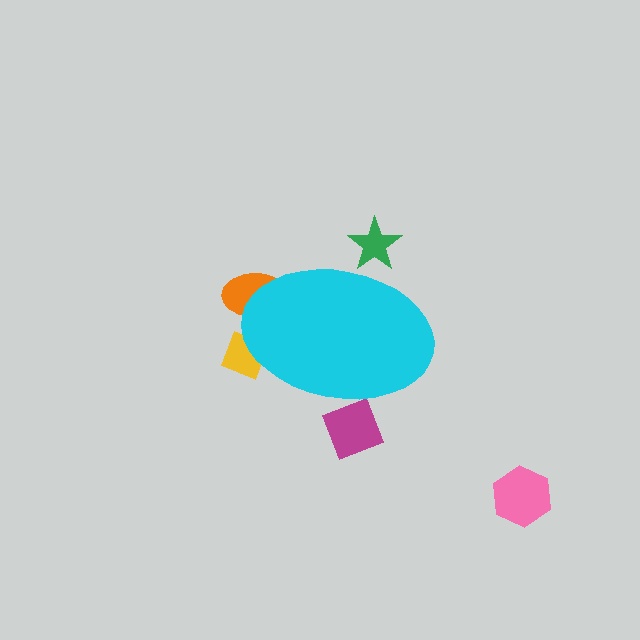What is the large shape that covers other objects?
A cyan ellipse.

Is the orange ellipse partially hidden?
Yes, the orange ellipse is partially hidden behind the cyan ellipse.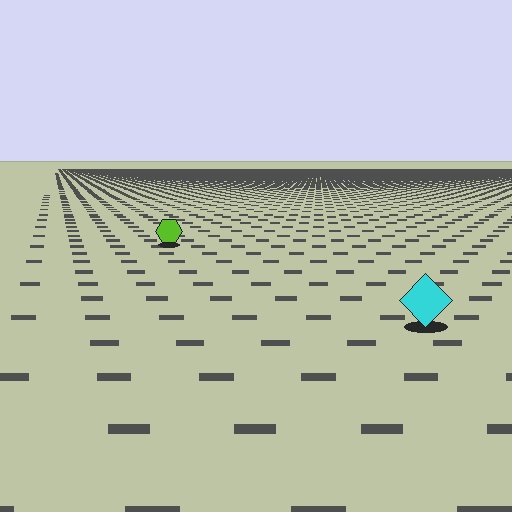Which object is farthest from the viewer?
The lime hexagon is farthest from the viewer. It appears smaller and the ground texture around it is denser.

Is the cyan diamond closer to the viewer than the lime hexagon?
Yes. The cyan diamond is closer — you can tell from the texture gradient: the ground texture is coarser near it.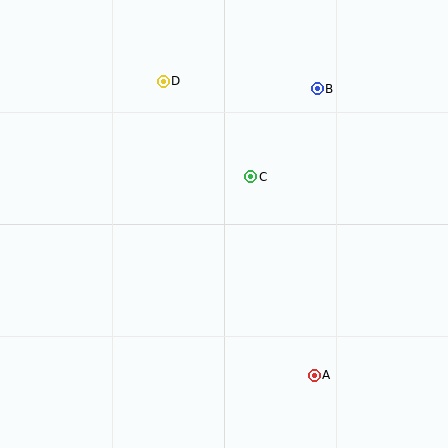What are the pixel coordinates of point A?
Point A is at (314, 375).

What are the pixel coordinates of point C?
Point C is at (251, 177).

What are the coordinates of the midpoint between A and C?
The midpoint between A and C is at (283, 276).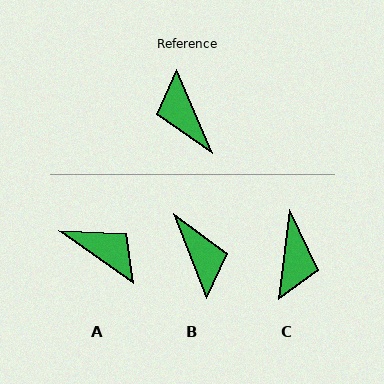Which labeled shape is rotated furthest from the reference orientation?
B, about 178 degrees away.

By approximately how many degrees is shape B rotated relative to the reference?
Approximately 178 degrees counter-clockwise.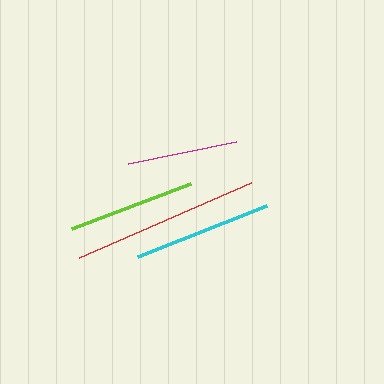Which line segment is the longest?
The red line is the longest at approximately 187 pixels.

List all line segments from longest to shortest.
From longest to shortest: red, cyan, lime, magenta.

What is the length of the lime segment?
The lime segment is approximately 127 pixels long.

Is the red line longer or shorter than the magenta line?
The red line is longer than the magenta line.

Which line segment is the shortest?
The magenta line is the shortest at approximately 110 pixels.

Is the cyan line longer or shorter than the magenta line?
The cyan line is longer than the magenta line.